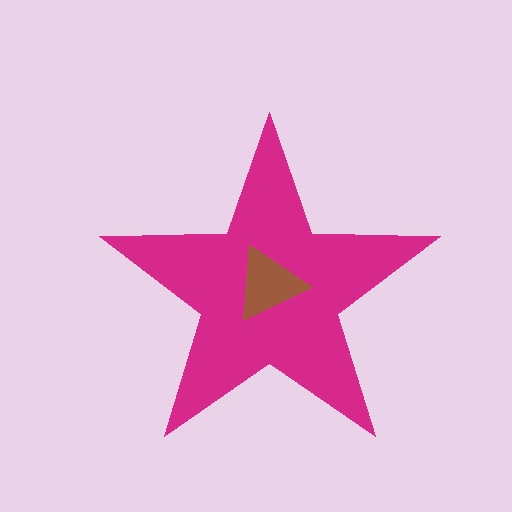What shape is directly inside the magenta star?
The brown triangle.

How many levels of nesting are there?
2.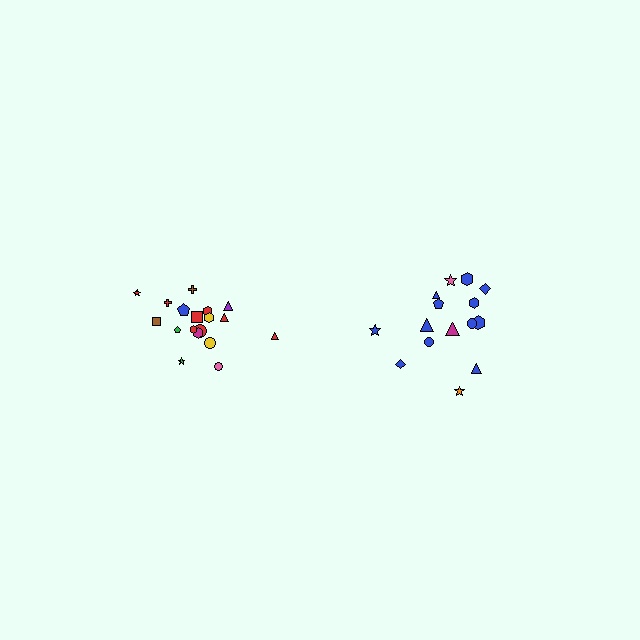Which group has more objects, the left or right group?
The left group.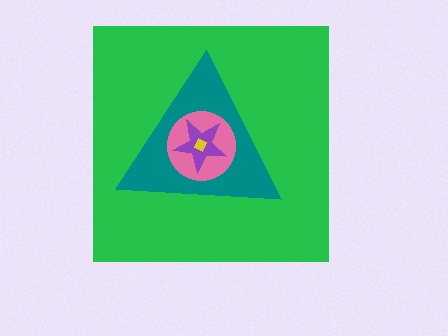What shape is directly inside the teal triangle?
The pink circle.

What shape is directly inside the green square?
The teal triangle.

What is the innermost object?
The yellow diamond.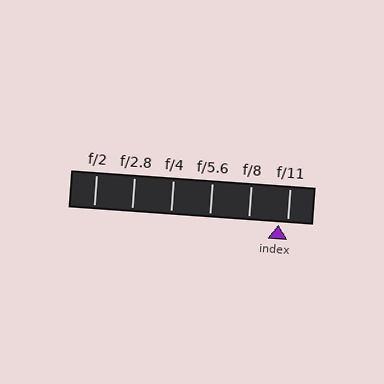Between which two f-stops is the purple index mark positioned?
The index mark is between f/8 and f/11.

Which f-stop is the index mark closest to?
The index mark is closest to f/11.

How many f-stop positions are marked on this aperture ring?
There are 6 f-stop positions marked.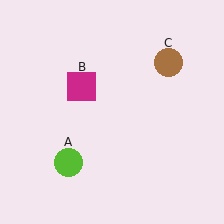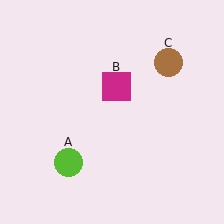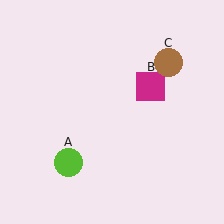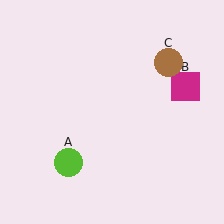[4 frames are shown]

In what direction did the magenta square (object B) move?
The magenta square (object B) moved right.